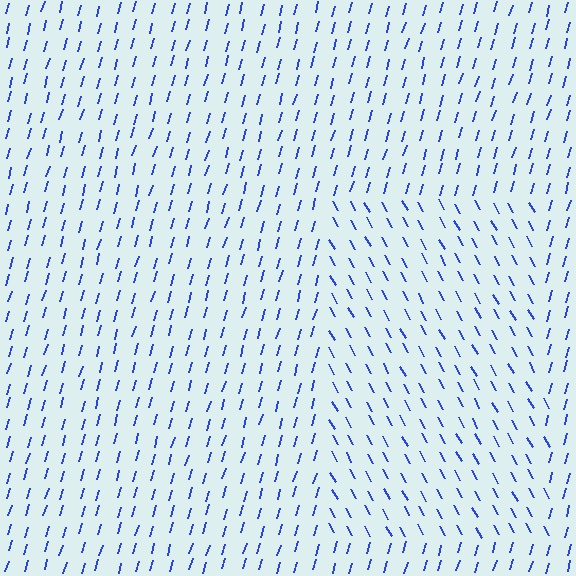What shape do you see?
I see a rectangle.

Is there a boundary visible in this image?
Yes, there is a texture boundary formed by a change in line orientation.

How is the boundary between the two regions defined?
The boundary is defined purely by a change in line orientation (approximately 45 degrees difference). All lines are the same color and thickness.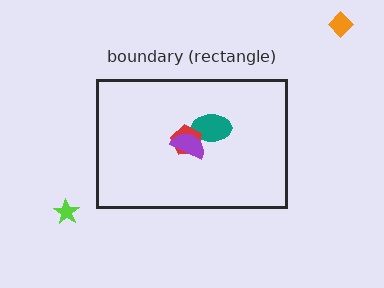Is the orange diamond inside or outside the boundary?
Outside.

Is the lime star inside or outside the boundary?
Outside.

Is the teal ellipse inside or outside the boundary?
Inside.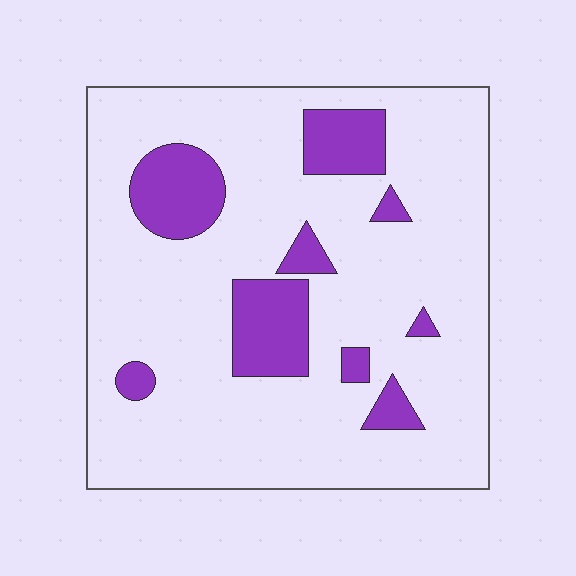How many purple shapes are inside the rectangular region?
9.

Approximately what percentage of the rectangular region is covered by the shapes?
Approximately 15%.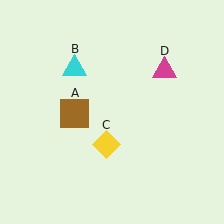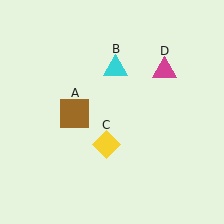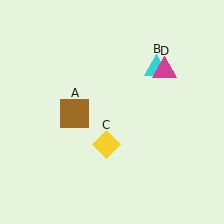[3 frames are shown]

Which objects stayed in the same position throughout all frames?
Brown square (object A) and yellow diamond (object C) and magenta triangle (object D) remained stationary.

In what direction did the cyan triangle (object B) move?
The cyan triangle (object B) moved right.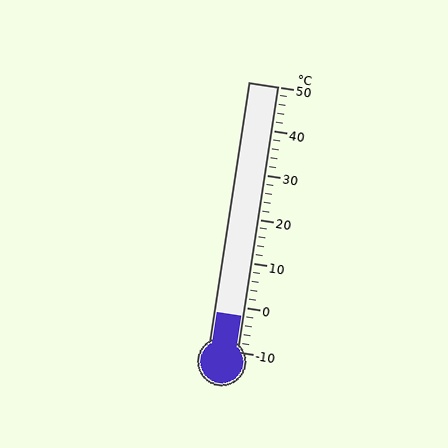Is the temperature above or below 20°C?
The temperature is below 20°C.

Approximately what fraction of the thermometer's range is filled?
The thermometer is filled to approximately 15% of its range.